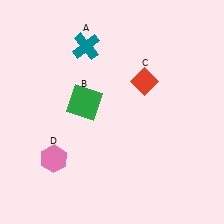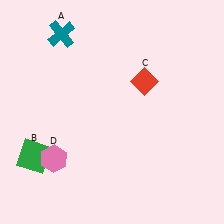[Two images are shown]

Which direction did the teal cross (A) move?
The teal cross (A) moved left.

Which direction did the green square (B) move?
The green square (B) moved down.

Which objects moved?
The objects that moved are: the teal cross (A), the green square (B).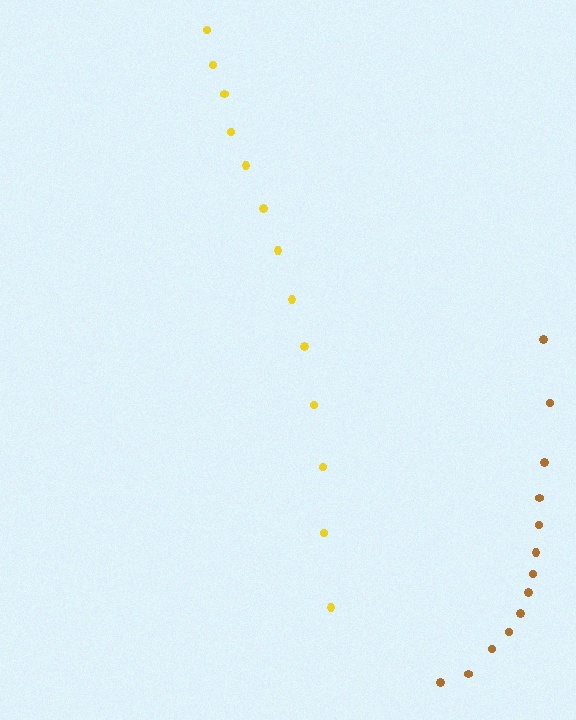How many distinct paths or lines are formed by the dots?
There are 2 distinct paths.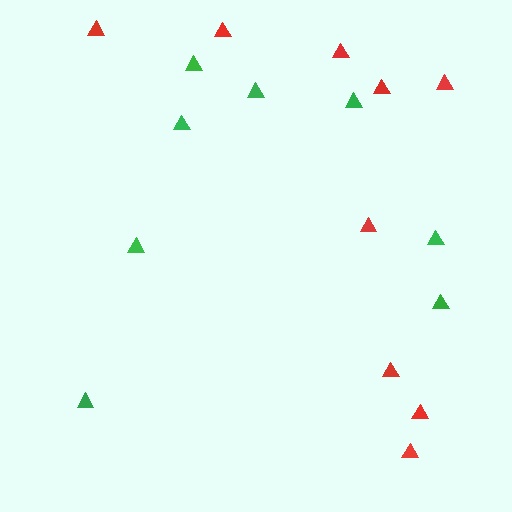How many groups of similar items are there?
There are 2 groups: one group of red triangles (9) and one group of green triangles (8).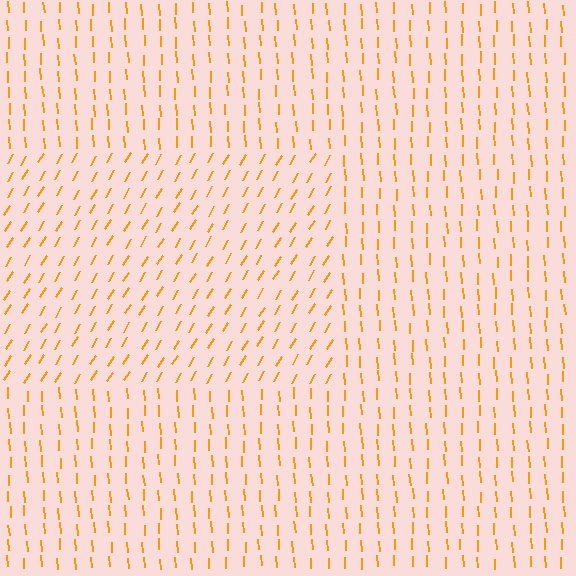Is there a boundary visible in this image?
Yes, there is a texture boundary formed by a change in line orientation.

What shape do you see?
I see a rectangle.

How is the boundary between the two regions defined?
The boundary is defined purely by a change in line orientation (approximately 34 degrees difference). All lines are the same color and thickness.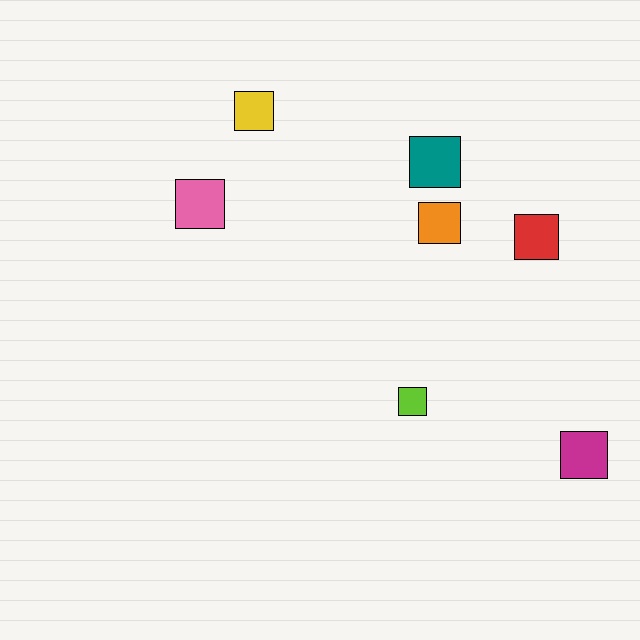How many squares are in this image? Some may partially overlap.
There are 7 squares.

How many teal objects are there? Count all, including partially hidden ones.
There is 1 teal object.